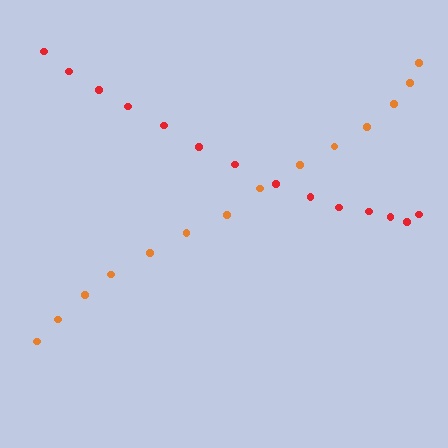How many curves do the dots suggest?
There are 2 distinct paths.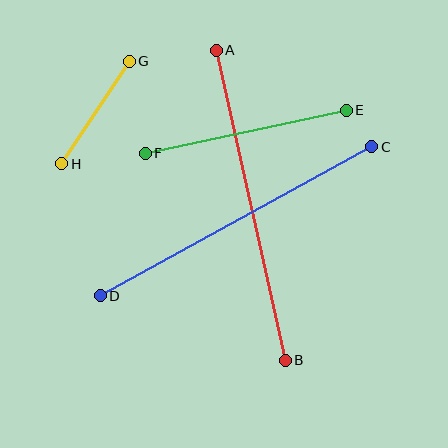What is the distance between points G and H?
The distance is approximately 123 pixels.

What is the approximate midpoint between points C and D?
The midpoint is at approximately (236, 221) pixels.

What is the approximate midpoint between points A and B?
The midpoint is at approximately (251, 205) pixels.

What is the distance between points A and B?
The distance is approximately 317 pixels.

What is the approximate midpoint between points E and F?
The midpoint is at approximately (246, 132) pixels.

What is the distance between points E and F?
The distance is approximately 206 pixels.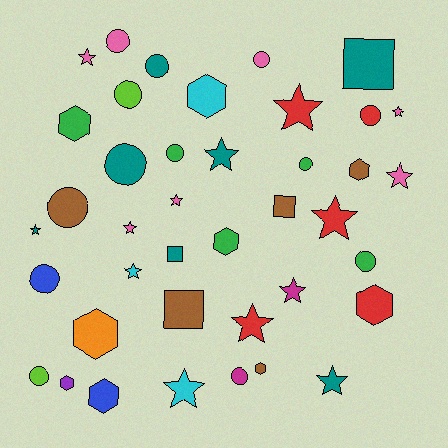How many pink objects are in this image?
There are 7 pink objects.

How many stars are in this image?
There are 14 stars.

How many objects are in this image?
There are 40 objects.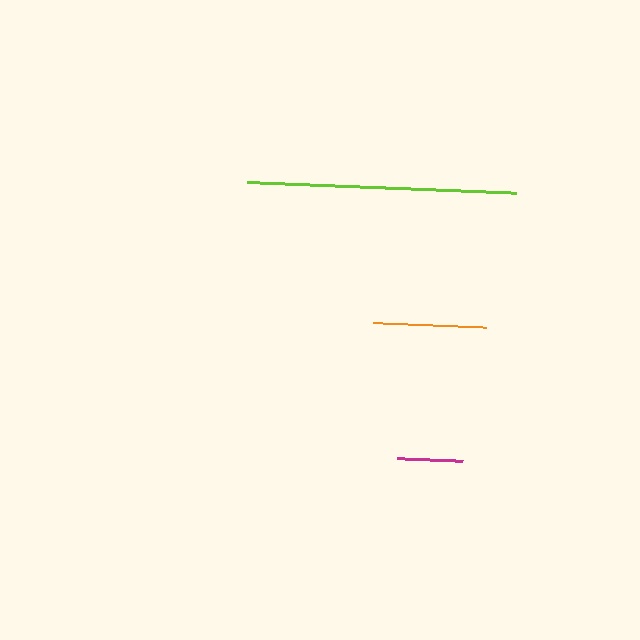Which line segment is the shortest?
The magenta line is the shortest at approximately 66 pixels.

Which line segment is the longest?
The lime line is the longest at approximately 268 pixels.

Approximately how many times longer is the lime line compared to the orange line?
The lime line is approximately 2.4 times the length of the orange line.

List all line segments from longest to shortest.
From longest to shortest: lime, orange, magenta.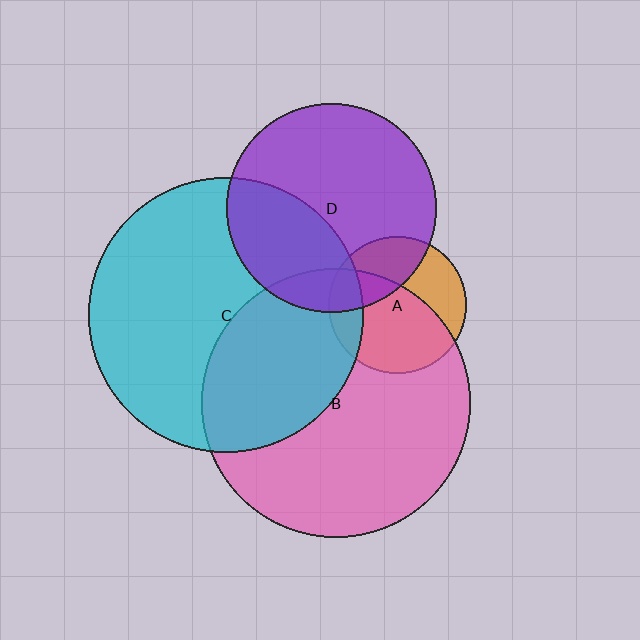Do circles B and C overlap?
Yes.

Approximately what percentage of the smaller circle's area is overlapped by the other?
Approximately 40%.